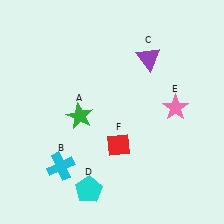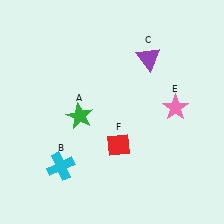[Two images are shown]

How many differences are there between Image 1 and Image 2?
There is 1 difference between the two images.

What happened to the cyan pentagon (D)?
The cyan pentagon (D) was removed in Image 2. It was in the bottom-left area of Image 1.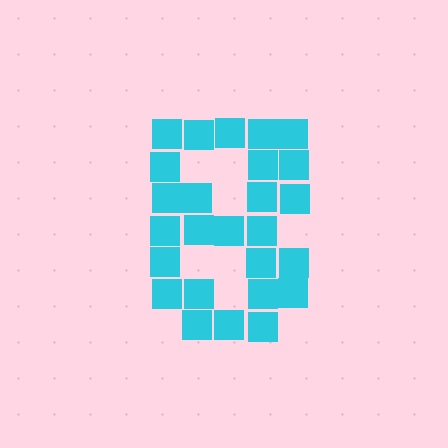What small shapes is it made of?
It is made of small squares.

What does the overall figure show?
The overall figure shows the digit 8.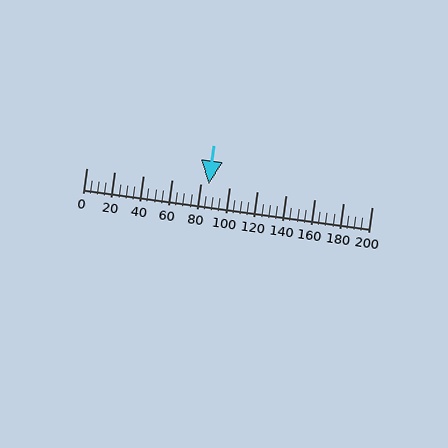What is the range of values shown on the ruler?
The ruler shows values from 0 to 200.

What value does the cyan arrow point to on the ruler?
The cyan arrow points to approximately 86.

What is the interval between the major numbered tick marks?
The major tick marks are spaced 20 units apart.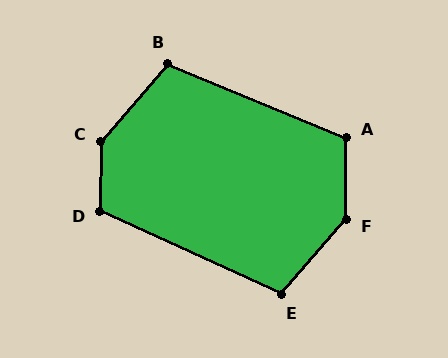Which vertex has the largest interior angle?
C, at approximately 141 degrees.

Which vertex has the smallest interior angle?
E, at approximately 106 degrees.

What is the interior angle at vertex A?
Approximately 113 degrees (obtuse).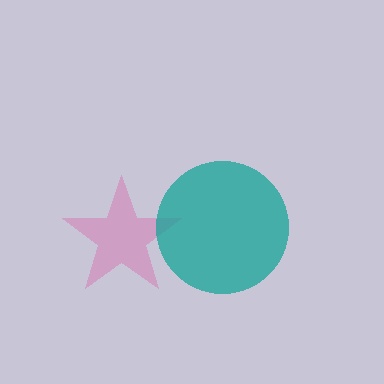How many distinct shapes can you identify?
There are 2 distinct shapes: a pink star, a teal circle.